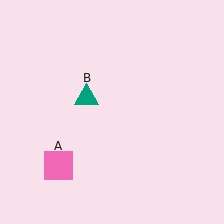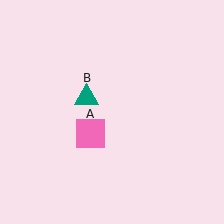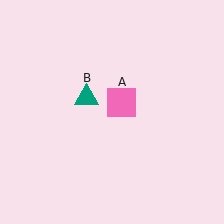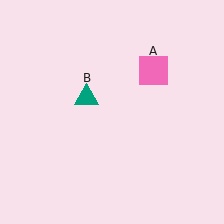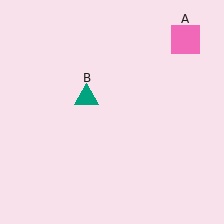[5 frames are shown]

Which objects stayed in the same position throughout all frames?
Teal triangle (object B) remained stationary.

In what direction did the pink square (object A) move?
The pink square (object A) moved up and to the right.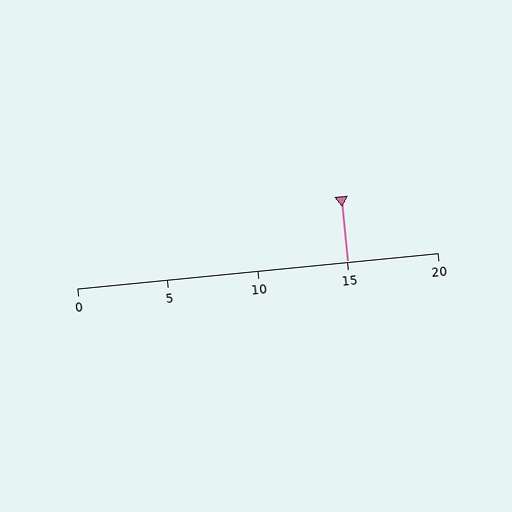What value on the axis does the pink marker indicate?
The marker indicates approximately 15.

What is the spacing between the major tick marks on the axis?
The major ticks are spaced 5 apart.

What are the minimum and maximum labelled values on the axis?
The axis runs from 0 to 20.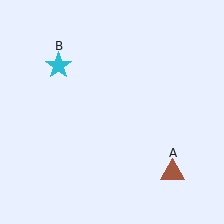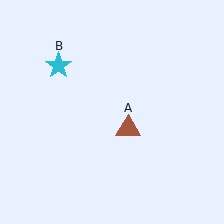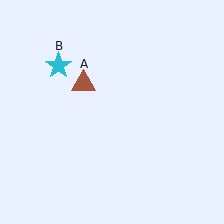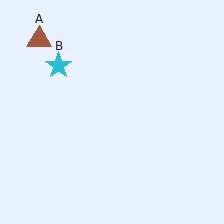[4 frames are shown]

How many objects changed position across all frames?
1 object changed position: brown triangle (object A).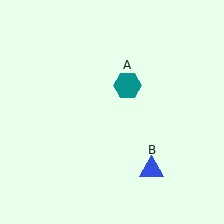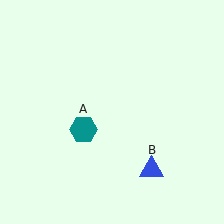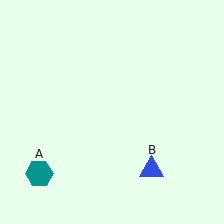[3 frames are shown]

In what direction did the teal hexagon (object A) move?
The teal hexagon (object A) moved down and to the left.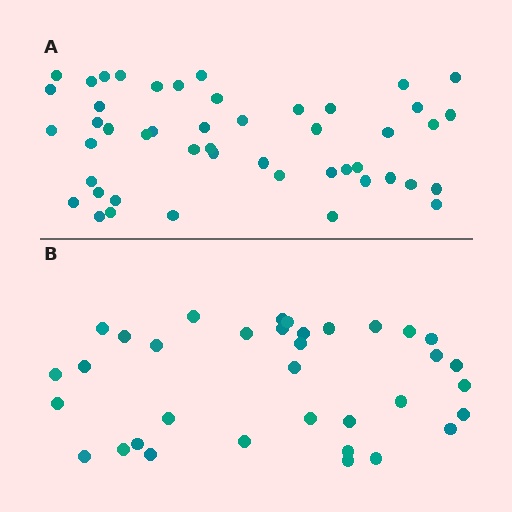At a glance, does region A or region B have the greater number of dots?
Region A (the top region) has more dots.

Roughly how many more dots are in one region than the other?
Region A has approximately 15 more dots than region B.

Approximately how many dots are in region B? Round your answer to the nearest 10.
About 40 dots. (The exact count is 35, which rounds to 40.)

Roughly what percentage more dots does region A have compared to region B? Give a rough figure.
About 35% more.